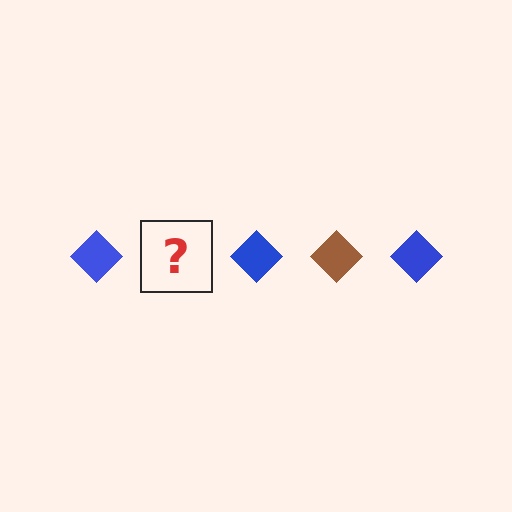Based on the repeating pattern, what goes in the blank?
The blank should be a brown diamond.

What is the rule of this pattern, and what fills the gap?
The rule is that the pattern cycles through blue, brown diamonds. The gap should be filled with a brown diamond.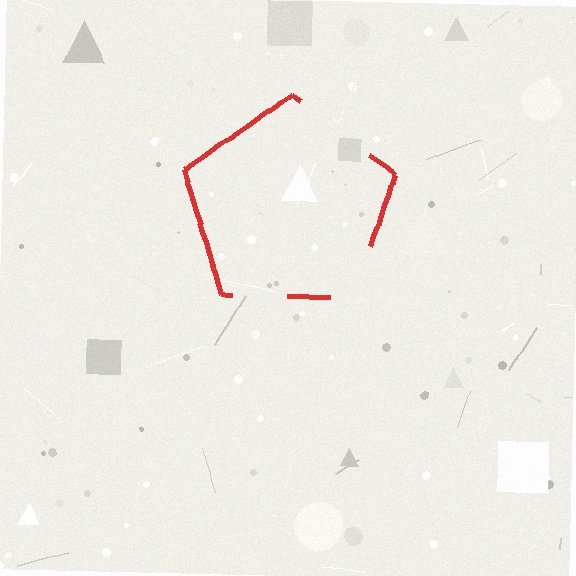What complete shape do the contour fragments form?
The contour fragments form a pentagon.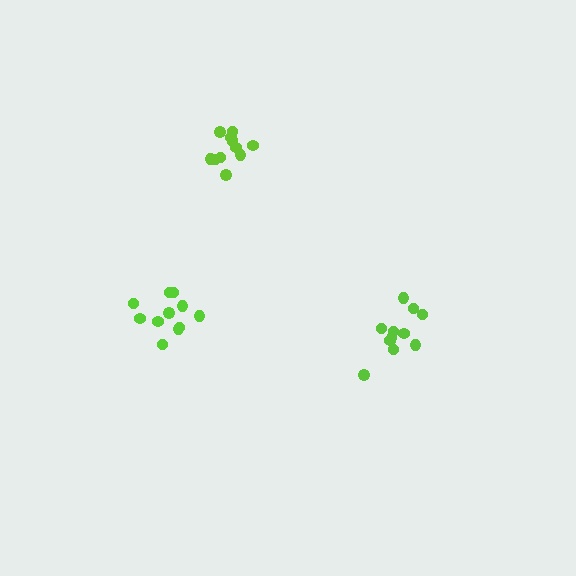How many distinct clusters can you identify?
There are 3 distinct clusters.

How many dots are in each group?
Group 1: 11 dots, Group 2: 11 dots, Group 3: 12 dots (34 total).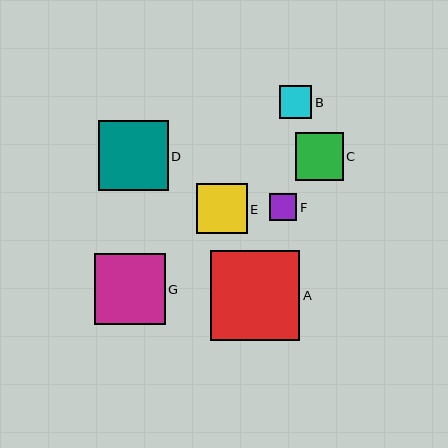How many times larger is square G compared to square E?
Square G is approximately 1.4 times the size of square E.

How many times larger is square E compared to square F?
Square E is approximately 1.9 times the size of square F.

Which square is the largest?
Square A is the largest with a size of approximately 89 pixels.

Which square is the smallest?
Square F is the smallest with a size of approximately 27 pixels.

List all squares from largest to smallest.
From largest to smallest: A, G, D, E, C, B, F.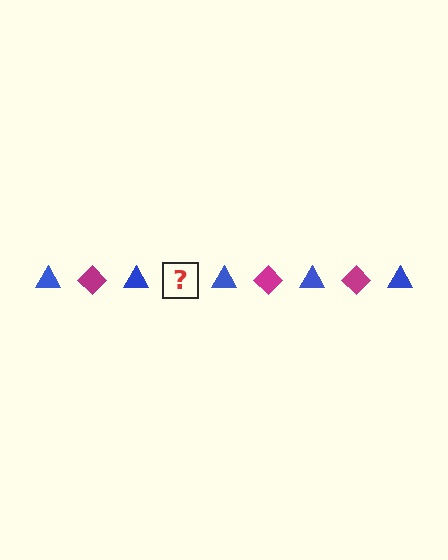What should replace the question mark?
The question mark should be replaced with a magenta diamond.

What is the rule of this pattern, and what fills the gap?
The rule is that the pattern alternates between blue triangle and magenta diamond. The gap should be filled with a magenta diamond.